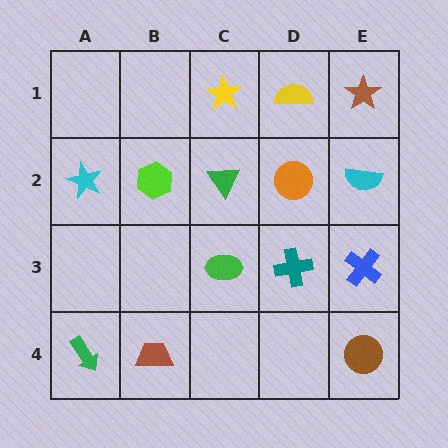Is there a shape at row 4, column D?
No, that cell is empty.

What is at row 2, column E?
A cyan semicircle.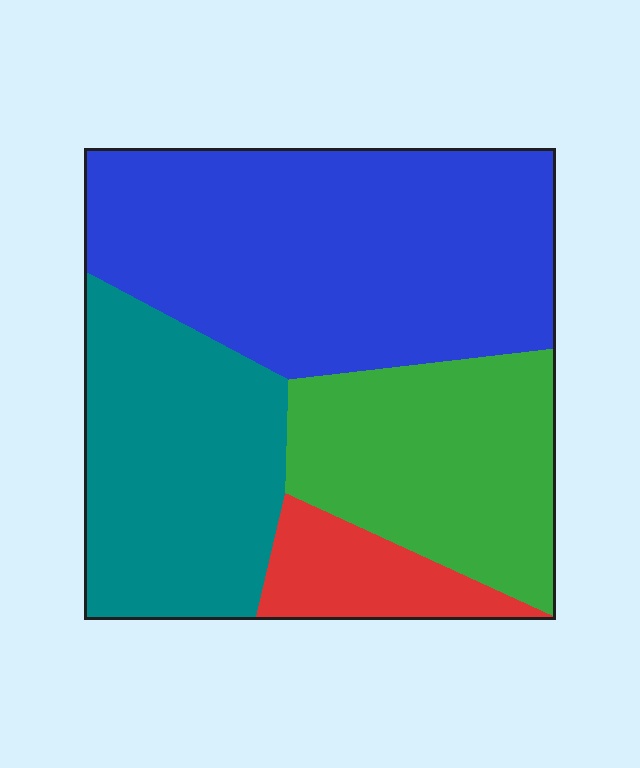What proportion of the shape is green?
Green covers around 25% of the shape.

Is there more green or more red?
Green.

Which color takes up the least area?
Red, at roughly 10%.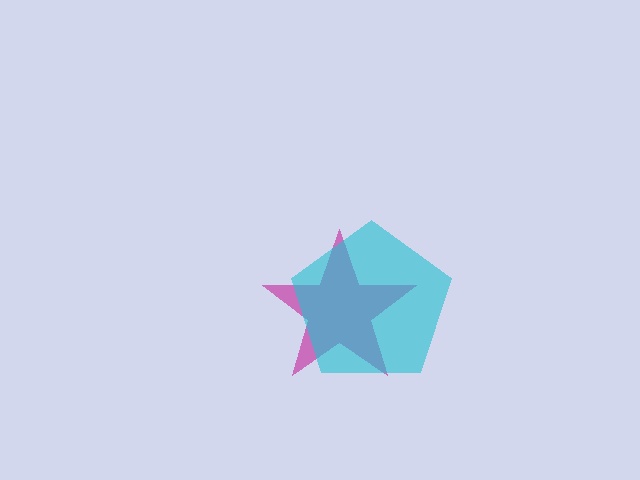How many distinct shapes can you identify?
There are 2 distinct shapes: a magenta star, a cyan pentagon.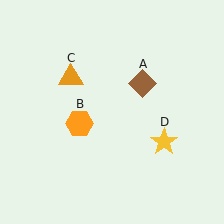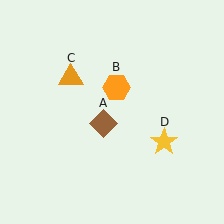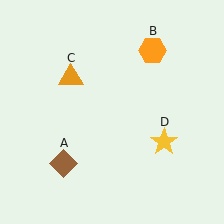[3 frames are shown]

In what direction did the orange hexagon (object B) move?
The orange hexagon (object B) moved up and to the right.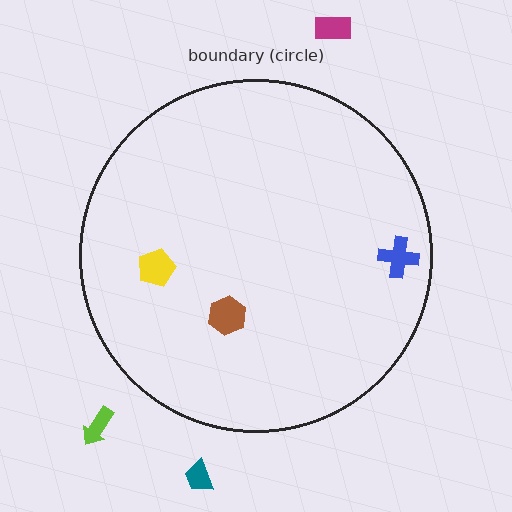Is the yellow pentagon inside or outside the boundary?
Inside.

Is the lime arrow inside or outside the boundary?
Outside.